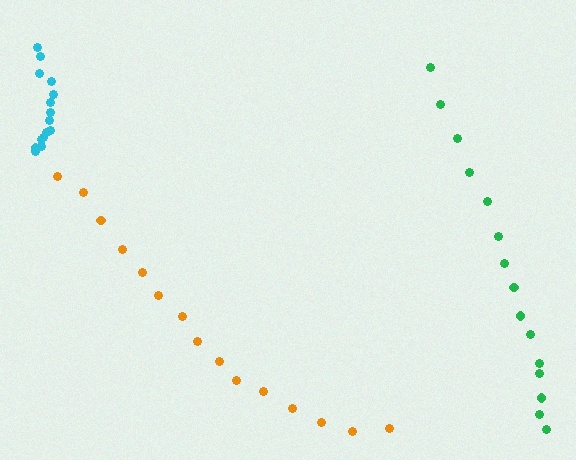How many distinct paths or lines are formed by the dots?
There are 3 distinct paths.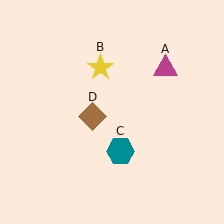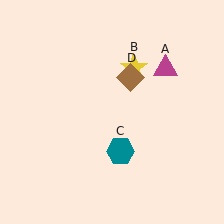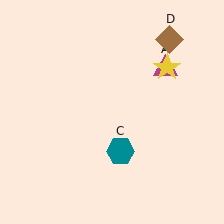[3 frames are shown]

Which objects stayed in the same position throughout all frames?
Magenta triangle (object A) and teal hexagon (object C) remained stationary.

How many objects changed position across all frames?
2 objects changed position: yellow star (object B), brown diamond (object D).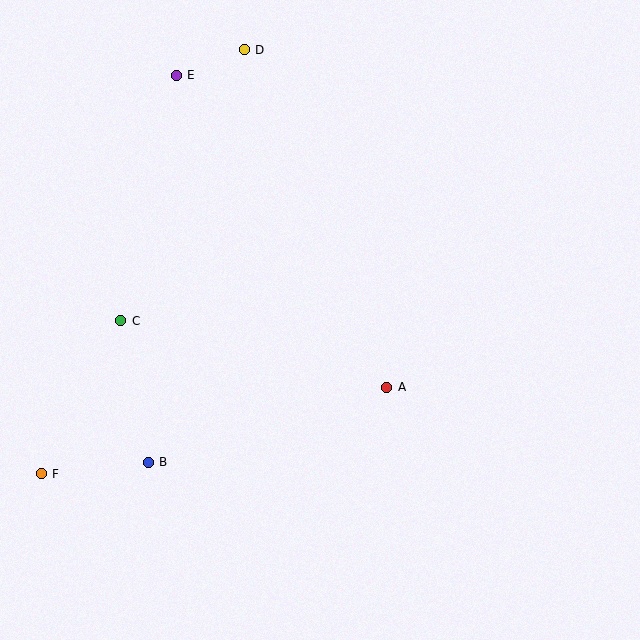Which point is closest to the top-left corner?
Point E is closest to the top-left corner.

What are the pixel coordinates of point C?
Point C is at (121, 321).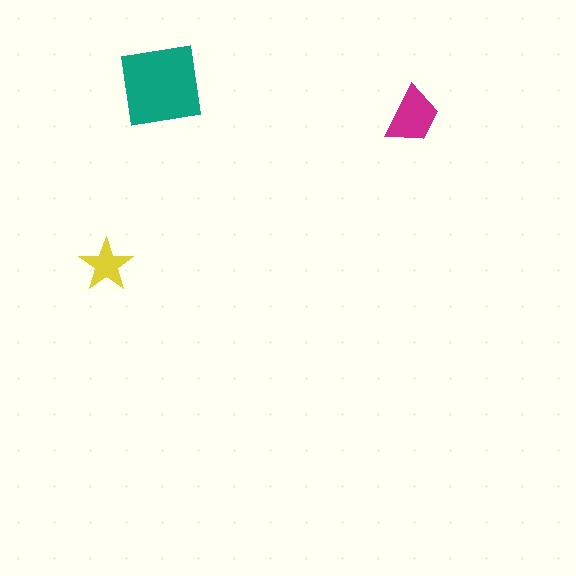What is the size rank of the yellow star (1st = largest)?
3rd.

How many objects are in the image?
There are 3 objects in the image.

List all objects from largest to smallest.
The teal square, the magenta trapezoid, the yellow star.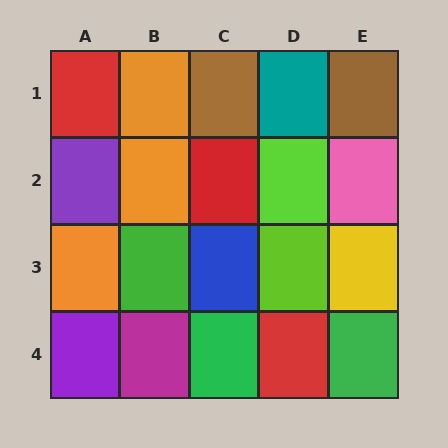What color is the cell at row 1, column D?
Teal.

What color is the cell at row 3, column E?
Yellow.